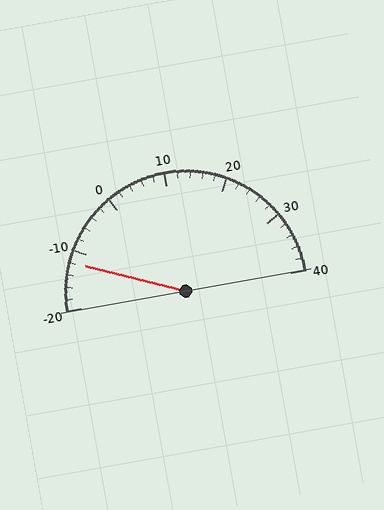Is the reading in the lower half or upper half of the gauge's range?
The reading is in the lower half of the range (-20 to 40).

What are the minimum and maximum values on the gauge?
The gauge ranges from -20 to 40.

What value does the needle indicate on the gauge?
The needle indicates approximately -12.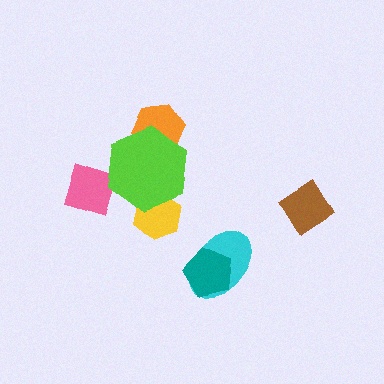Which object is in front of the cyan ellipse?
The teal pentagon is in front of the cyan ellipse.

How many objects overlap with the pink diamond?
1 object overlaps with the pink diamond.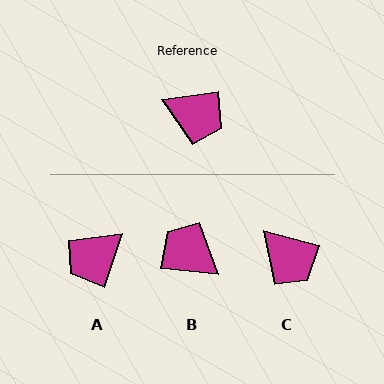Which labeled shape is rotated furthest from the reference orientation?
B, about 165 degrees away.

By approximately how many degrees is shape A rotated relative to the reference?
Approximately 117 degrees clockwise.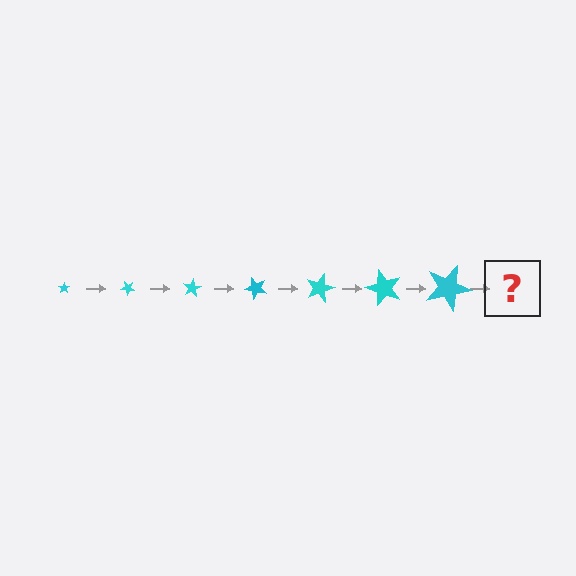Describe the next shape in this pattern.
It should be a star, larger than the previous one and rotated 280 degrees from the start.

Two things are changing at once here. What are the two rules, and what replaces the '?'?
The two rules are that the star grows larger each step and it rotates 40 degrees each step. The '?' should be a star, larger than the previous one and rotated 280 degrees from the start.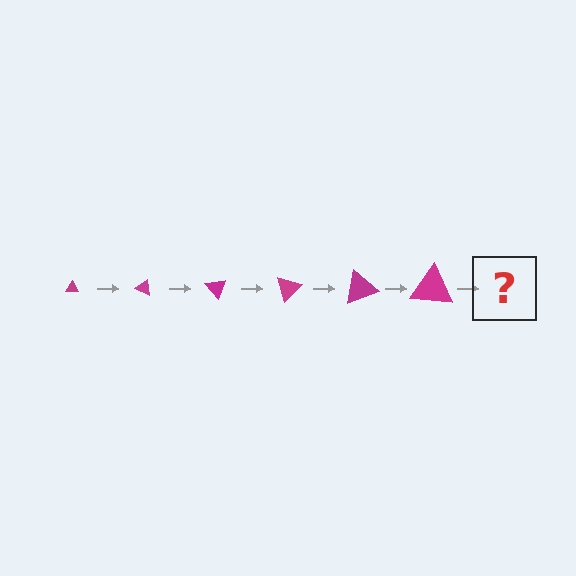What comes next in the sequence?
The next element should be a triangle, larger than the previous one and rotated 150 degrees from the start.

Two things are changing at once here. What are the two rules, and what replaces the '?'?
The two rules are that the triangle grows larger each step and it rotates 25 degrees each step. The '?' should be a triangle, larger than the previous one and rotated 150 degrees from the start.